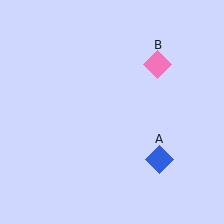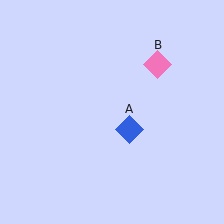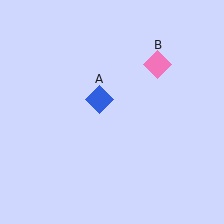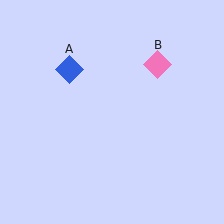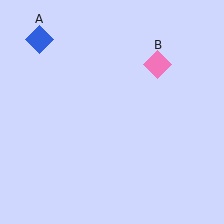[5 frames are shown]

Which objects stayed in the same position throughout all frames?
Pink diamond (object B) remained stationary.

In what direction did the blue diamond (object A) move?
The blue diamond (object A) moved up and to the left.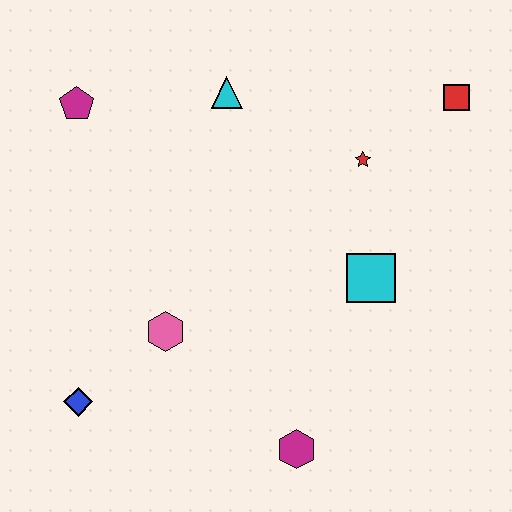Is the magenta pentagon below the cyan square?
No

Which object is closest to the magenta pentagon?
The cyan triangle is closest to the magenta pentagon.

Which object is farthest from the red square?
The blue diamond is farthest from the red square.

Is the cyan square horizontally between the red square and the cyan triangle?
Yes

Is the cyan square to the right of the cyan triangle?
Yes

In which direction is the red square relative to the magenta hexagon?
The red square is above the magenta hexagon.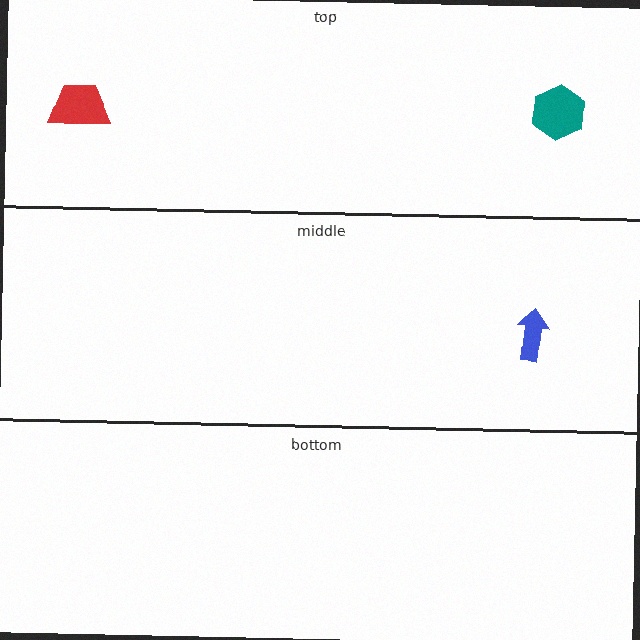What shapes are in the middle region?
The blue arrow.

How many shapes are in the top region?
2.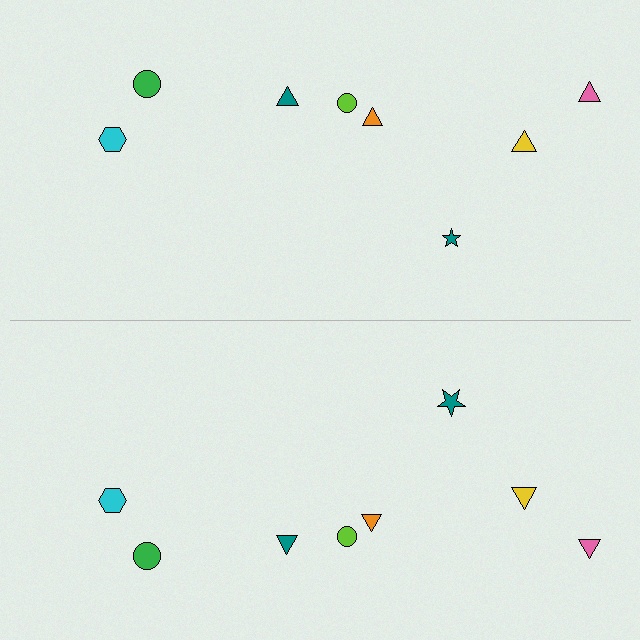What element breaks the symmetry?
The teal star on the bottom side has a different size than its mirror counterpart.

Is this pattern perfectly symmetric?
No, the pattern is not perfectly symmetric. The teal star on the bottom side has a different size than its mirror counterpart.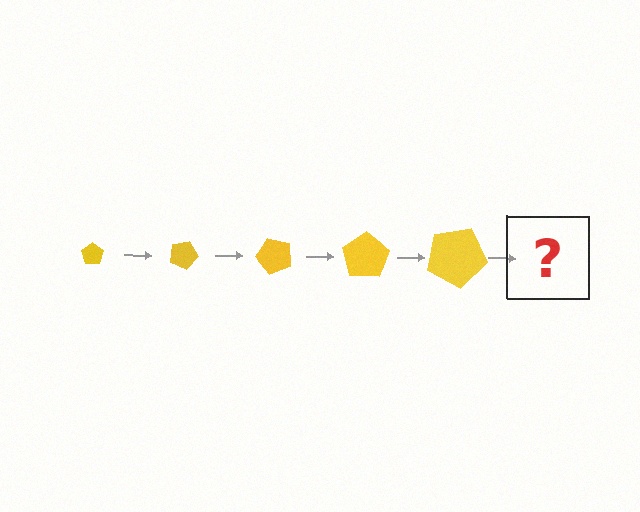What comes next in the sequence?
The next element should be a pentagon, larger than the previous one and rotated 125 degrees from the start.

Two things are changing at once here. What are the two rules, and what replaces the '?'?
The two rules are that the pentagon grows larger each step and it rotates 25 degrees each step. The '?' should be a pentagon, larger than the previous one and rotated 125 degrees from the start.